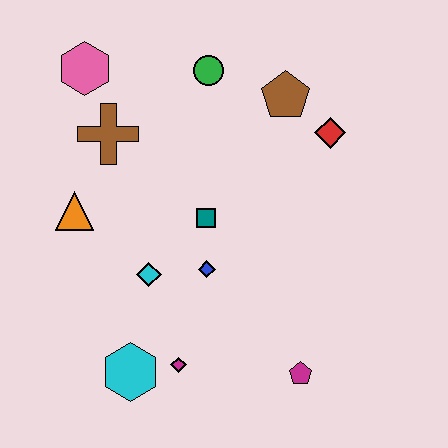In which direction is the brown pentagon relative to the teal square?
The brown pentagon is above the teal square.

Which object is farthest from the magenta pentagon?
The pink hexagon is farthest from the magenta pentagon.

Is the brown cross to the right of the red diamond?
No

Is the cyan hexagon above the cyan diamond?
No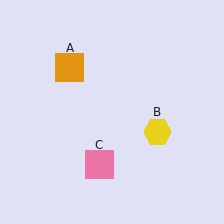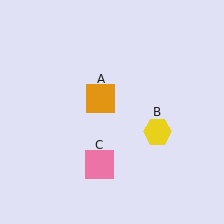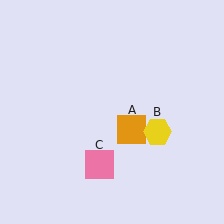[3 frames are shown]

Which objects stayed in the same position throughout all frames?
Yellow hexagon (object B) and pink square (object C) remained stationary.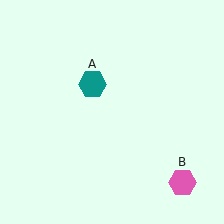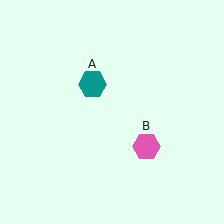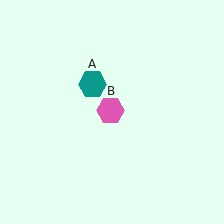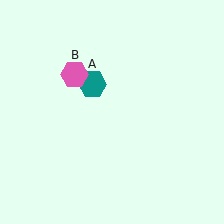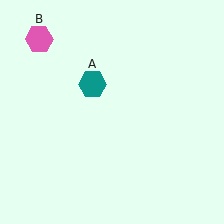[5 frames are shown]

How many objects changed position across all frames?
1 object changed position: pink hexagon (object B).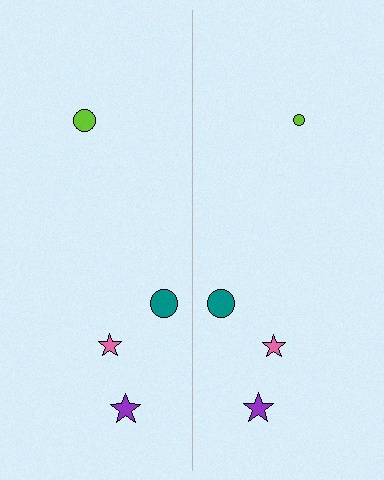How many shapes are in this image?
There are 8 shapes in this image.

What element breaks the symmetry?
The lime circle on the right side has a different size than its mirror counterpart.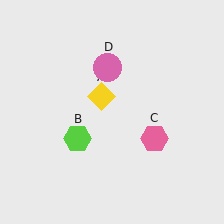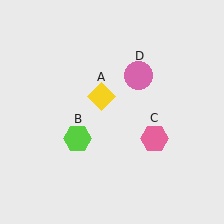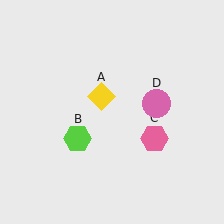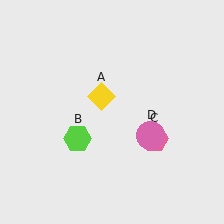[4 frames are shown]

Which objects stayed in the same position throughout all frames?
Yellow diamond (object A) and lime hexagon (object B) and pink hexagon (object C) remained stationary.